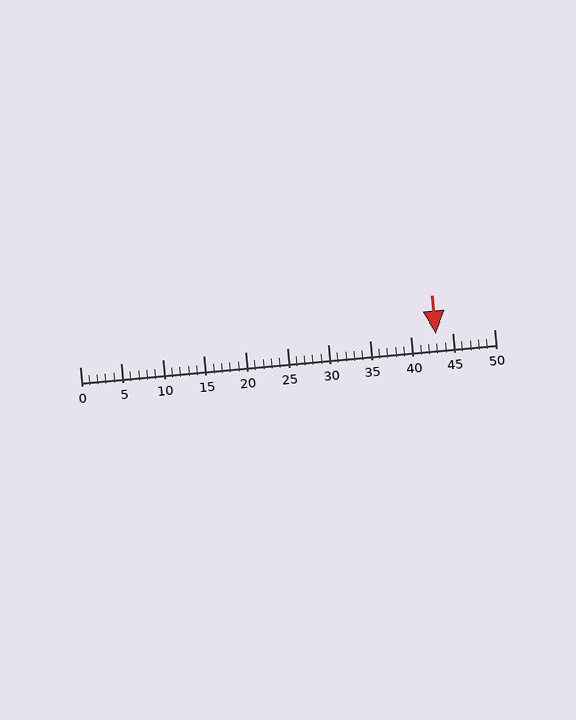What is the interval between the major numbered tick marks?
The major tick marks are spaced 5 units apart.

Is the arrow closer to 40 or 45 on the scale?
The arrow is closer to 45.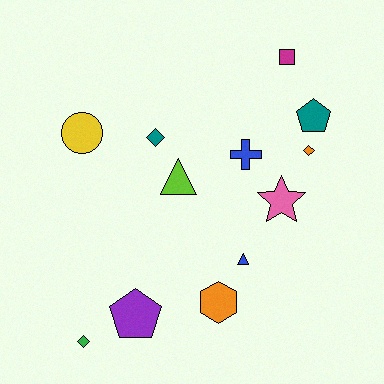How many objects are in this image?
There are 12 objects.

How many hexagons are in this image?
There is 1 hexagon.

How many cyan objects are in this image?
There are no cyan objects.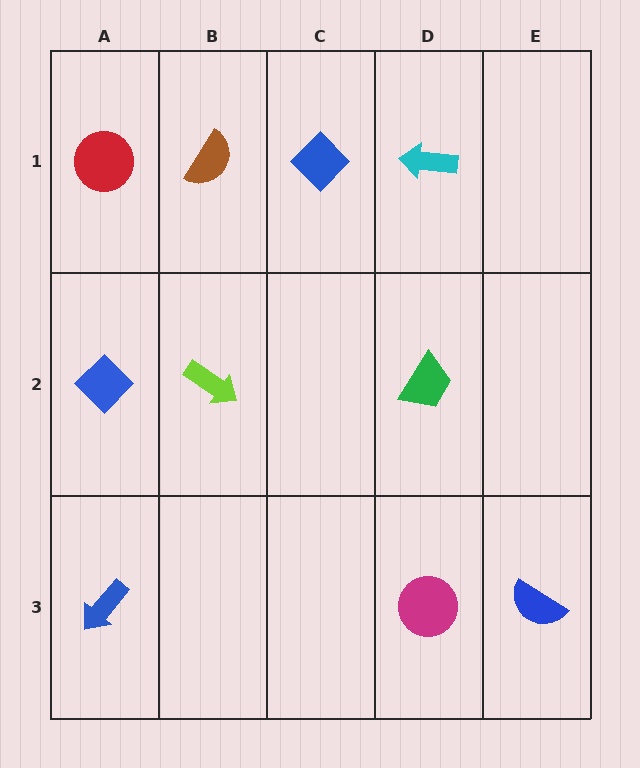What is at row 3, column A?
A blue arrow.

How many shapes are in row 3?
3 shapes.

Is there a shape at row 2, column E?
No, that cell is empty.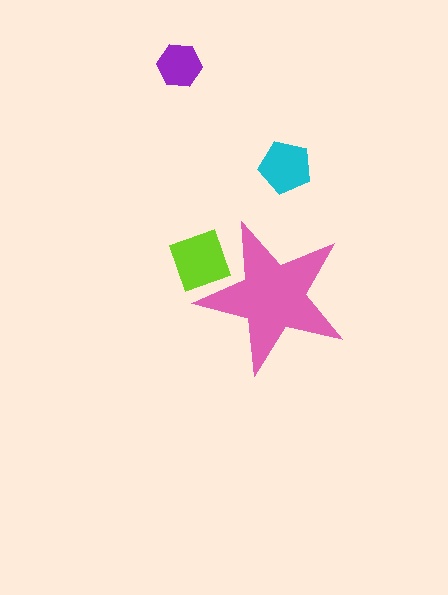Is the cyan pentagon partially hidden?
No, the cyan pentagon is fully visible.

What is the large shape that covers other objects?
A pink star.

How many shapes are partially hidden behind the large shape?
1 shape is partially hidden.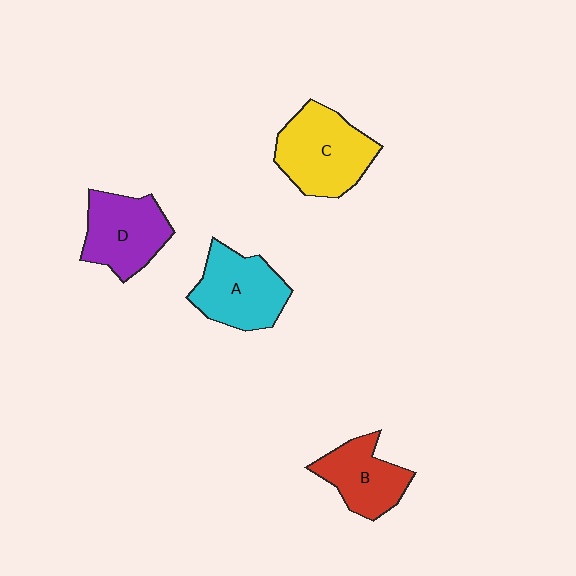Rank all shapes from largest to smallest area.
From largest to smallest: C (yellow), A (cyan), D (purple), B (red).